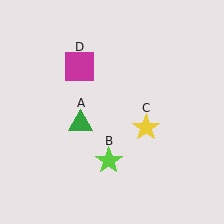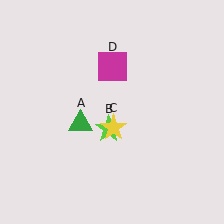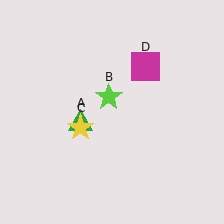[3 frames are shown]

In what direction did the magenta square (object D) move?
The magenta square (object D) moved right.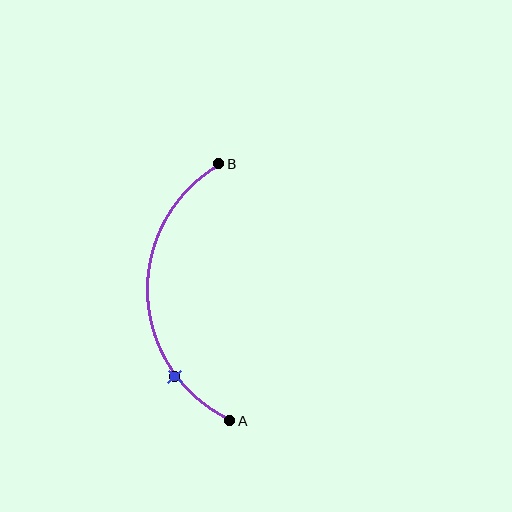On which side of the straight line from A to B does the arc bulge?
The arc bulges to the left of the straight line connecting A and B.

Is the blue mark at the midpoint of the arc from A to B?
No. The blue mark lies on the arc but is closer to endpoint A. The arc midpoint would be at the point on the curve equidistant along the arc from both A and B.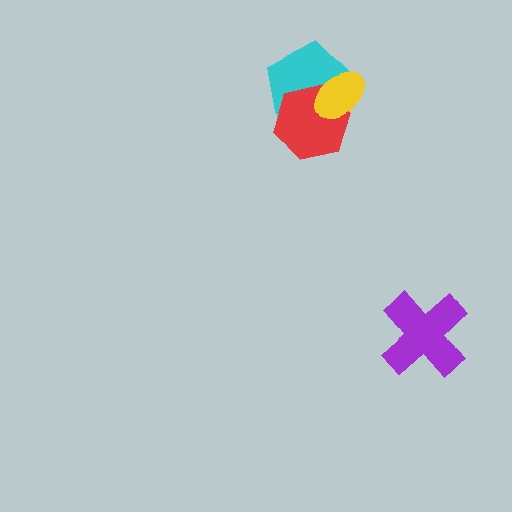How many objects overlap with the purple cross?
0 objects overlap with the purple cross.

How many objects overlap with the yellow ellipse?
2 objects overlap with the yellow ellipse.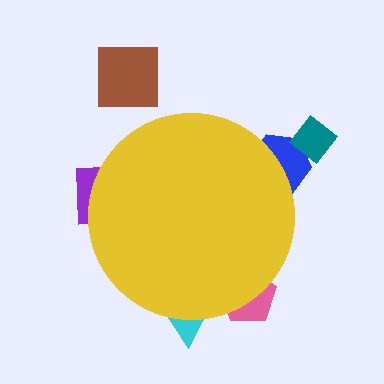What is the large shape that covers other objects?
A yellow circle.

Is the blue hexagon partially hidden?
Yes, the blue hexagon is partially hidden behind the yellow circle.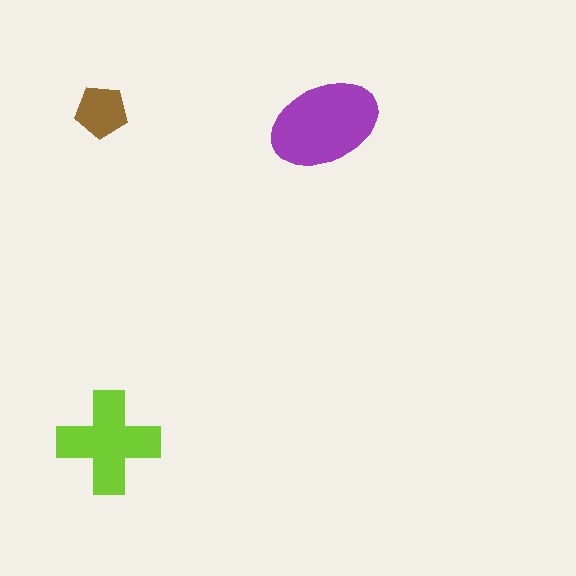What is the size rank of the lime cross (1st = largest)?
2nd.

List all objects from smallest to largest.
The brown pentagon, the lime cross, the purple ellipse.